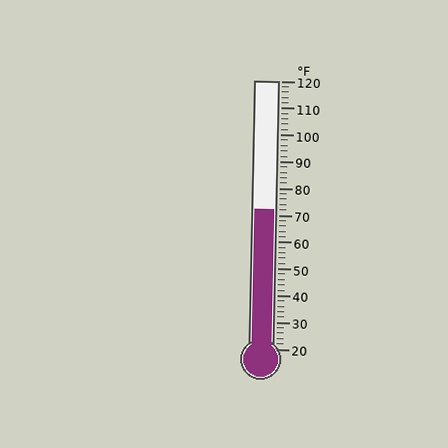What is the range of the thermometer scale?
The thermometer scale ranges from 20°F to 120°F.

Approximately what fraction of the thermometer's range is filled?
The thermometer is filled to approximately 50% of its range.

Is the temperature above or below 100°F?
The temperature is below 100°F.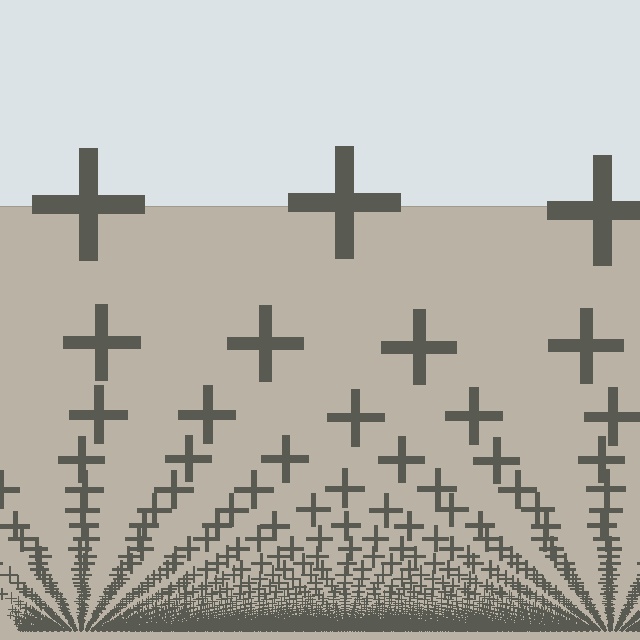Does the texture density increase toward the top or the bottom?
Density increases toward the bottom.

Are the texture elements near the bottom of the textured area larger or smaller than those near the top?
Smaller. The gradient is inverted — elements near the bottom are smaller and denser.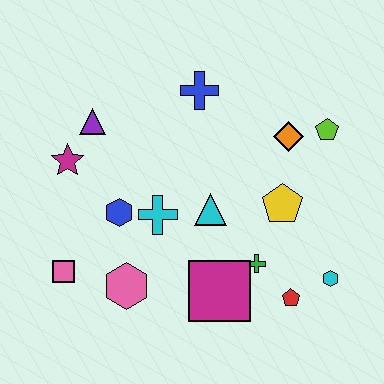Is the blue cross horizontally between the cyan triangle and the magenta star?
Yes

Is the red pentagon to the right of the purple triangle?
Yes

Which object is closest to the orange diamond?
The lime pentagon is closest to the orange diamond.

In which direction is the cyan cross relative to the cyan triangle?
The cyan cross is to the left of the cyan triangle.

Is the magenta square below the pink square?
Yes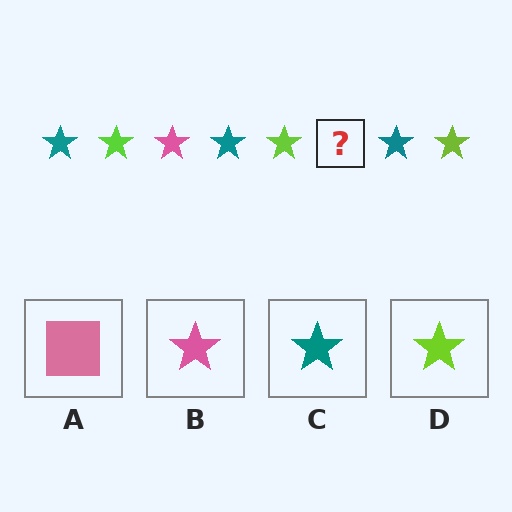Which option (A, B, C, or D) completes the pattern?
B.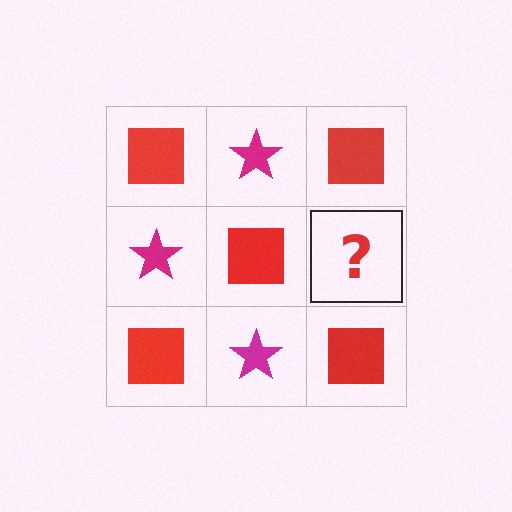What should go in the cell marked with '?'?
The missing cell should contain a magenta star.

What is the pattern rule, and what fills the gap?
The rule is that it alternates red square and magenta star in a checkerboard pattern. The gap should be filled with a magenta star.